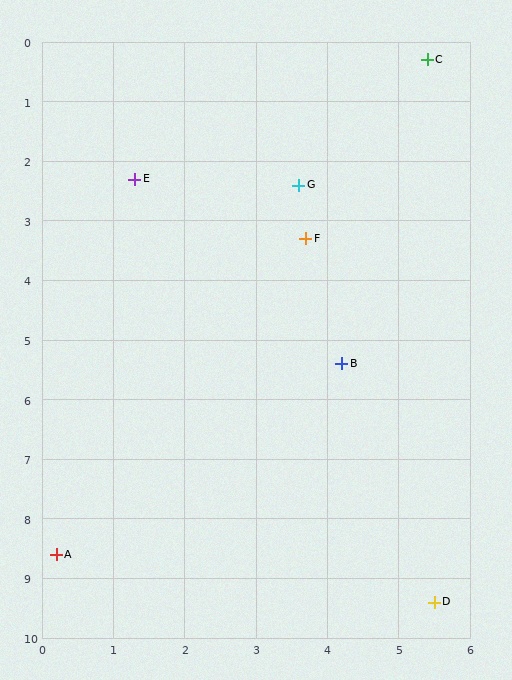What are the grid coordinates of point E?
Point E is at approximately (1.3, 2.3).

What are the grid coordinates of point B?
Point B is at approximately (4.2, 5.4).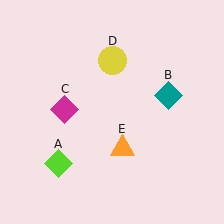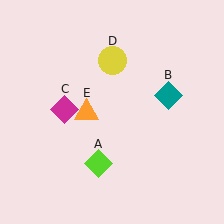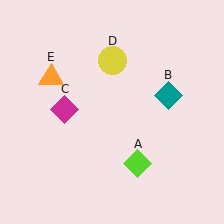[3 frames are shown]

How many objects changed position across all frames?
2 objects changed position: lime diamond (object A), orange triangle (object E).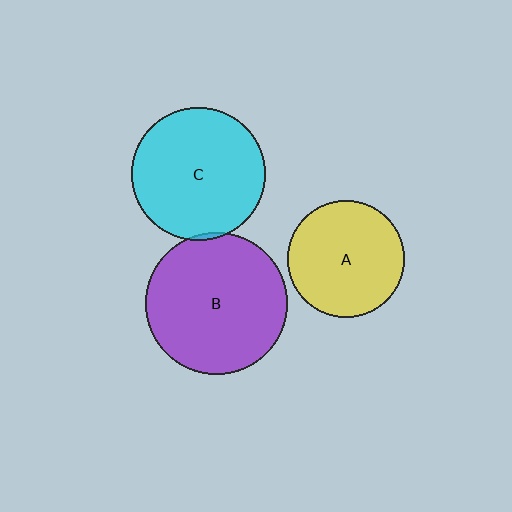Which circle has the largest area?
Circle B (purple).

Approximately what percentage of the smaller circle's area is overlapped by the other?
Approximately 5%.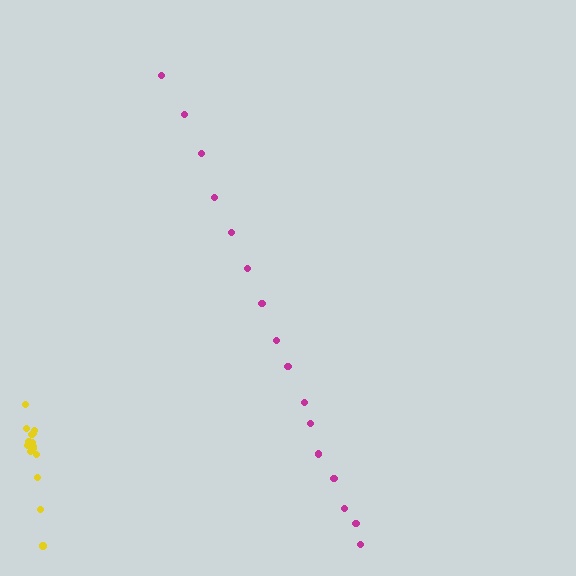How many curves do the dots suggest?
There are 2 distinct paths.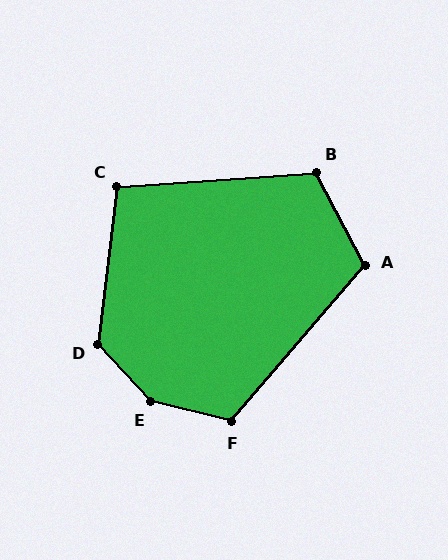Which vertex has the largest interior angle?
E, at approximately 147 degrees.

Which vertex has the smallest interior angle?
C, at approximately 101 degrees.